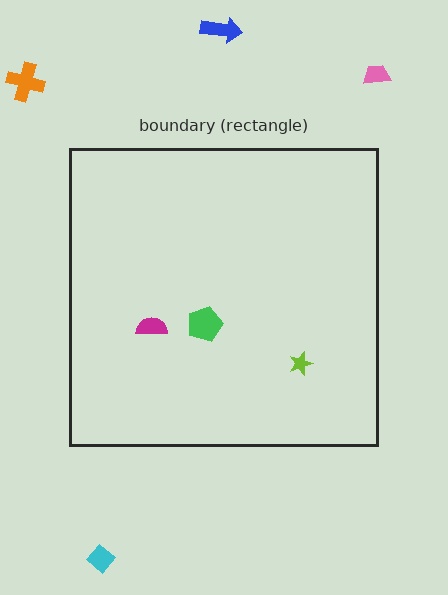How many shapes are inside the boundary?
3 inside, 4 outside.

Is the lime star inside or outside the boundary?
Inside.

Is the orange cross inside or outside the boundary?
Outside.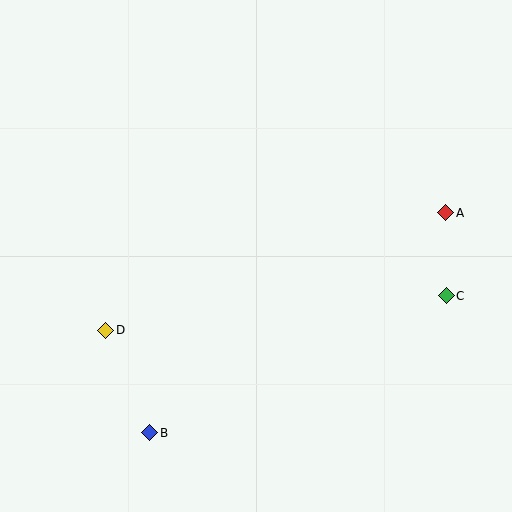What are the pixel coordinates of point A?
Point A is at (446, 213).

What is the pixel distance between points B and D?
The distance between B and D is 111 pixels.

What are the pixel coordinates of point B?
Point B is at (150, 433).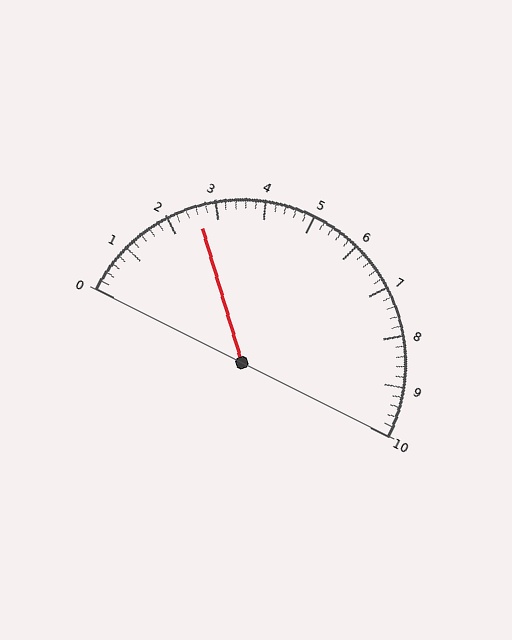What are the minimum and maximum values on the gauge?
The gauge ranges from 0 to 10.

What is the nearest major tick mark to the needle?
The nearest major tick mark is 3.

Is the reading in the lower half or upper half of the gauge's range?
The reading is in the lower half of the range (0 to 10).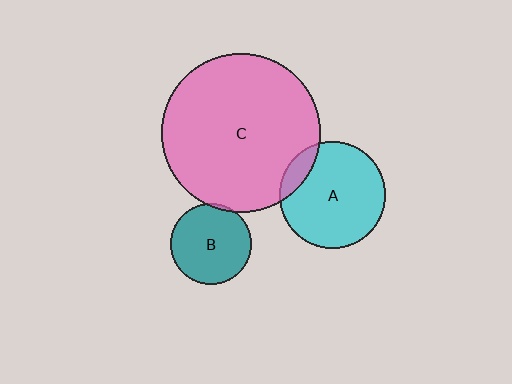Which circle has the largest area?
Circle C (pink).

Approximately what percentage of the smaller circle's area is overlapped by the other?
Approximately 5%.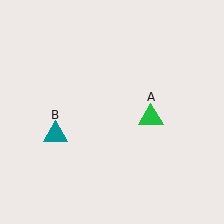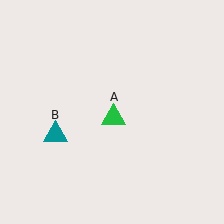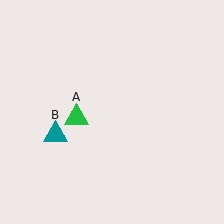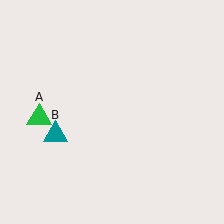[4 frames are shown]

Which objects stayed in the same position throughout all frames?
Teal triangle (object B) remained stationary.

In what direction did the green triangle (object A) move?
The green triangle (object A) moved left.